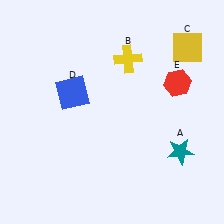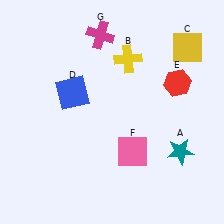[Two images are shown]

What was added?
A pink square (F), a magenta cross (G) were added in Image 2.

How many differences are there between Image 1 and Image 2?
There are 2 differences between the two images.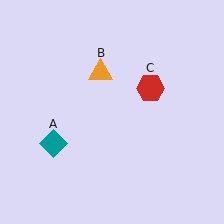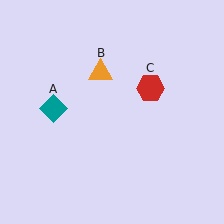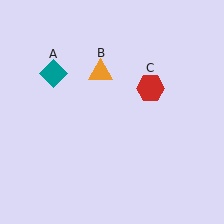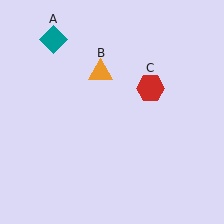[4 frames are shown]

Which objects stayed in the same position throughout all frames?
Orange triangle (object B) and red hexagon (object C) remained stationary.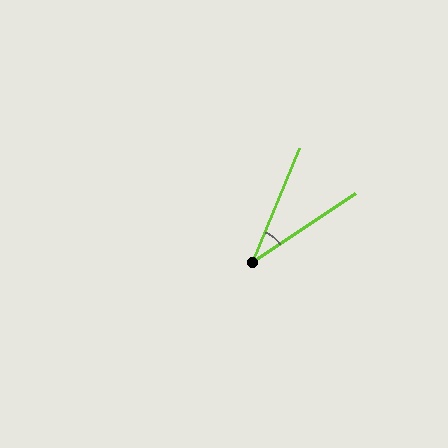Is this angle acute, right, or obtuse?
It is acute.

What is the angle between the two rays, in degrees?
Approximately 34 degrees.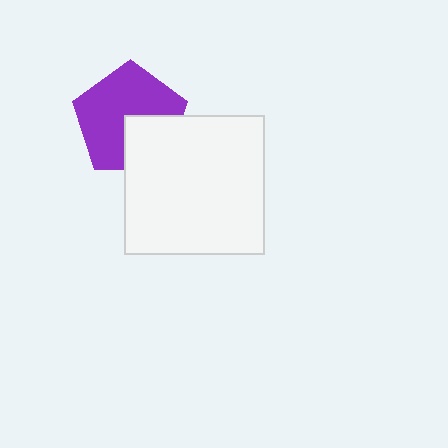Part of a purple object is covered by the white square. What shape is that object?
It is a pentagon.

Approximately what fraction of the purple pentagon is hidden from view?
Roughly 31% of the purple pentagon is hidden behind the white square.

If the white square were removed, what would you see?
You would see the complete purple pentagon.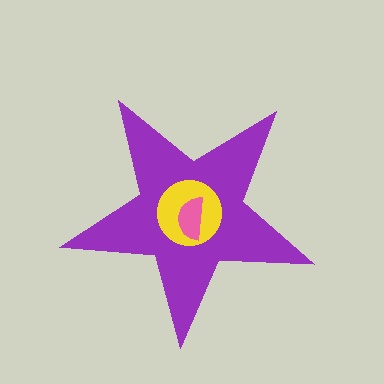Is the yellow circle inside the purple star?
Yes.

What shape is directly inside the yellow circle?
The pink semicircle.